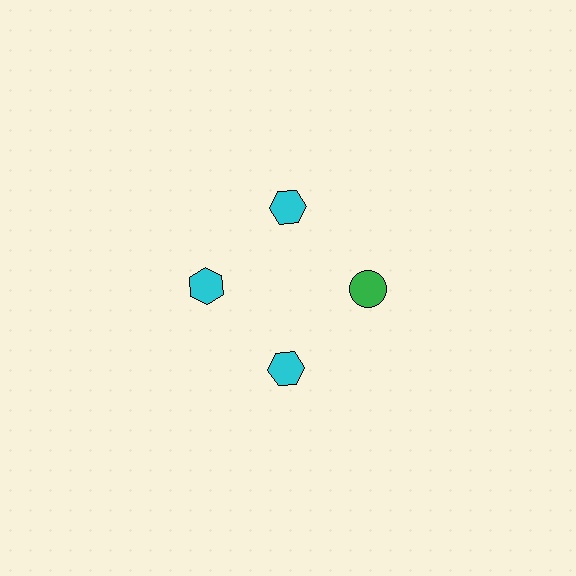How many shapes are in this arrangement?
There are 4 shapes arranged in a ring pattern.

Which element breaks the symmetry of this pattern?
The green circle at roughly the 3 o'clock position breaks the symmetry. All other shapes are cyan hexagons.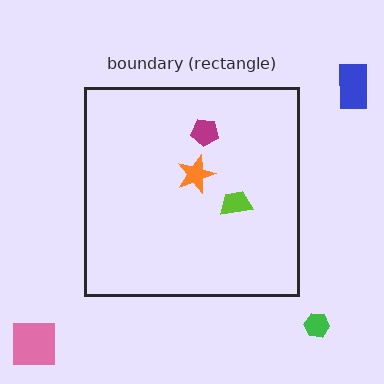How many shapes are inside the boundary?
3 inside, 3 outside.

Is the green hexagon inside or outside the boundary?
Outside.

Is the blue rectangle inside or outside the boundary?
Outside.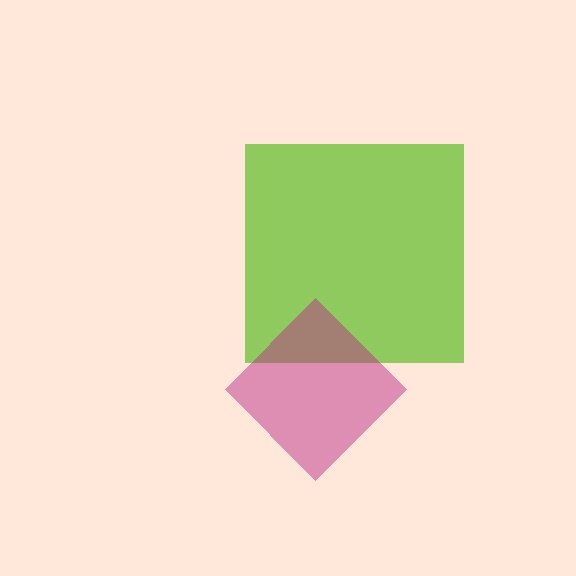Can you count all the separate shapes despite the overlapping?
Yes, there are 2 separate shapes.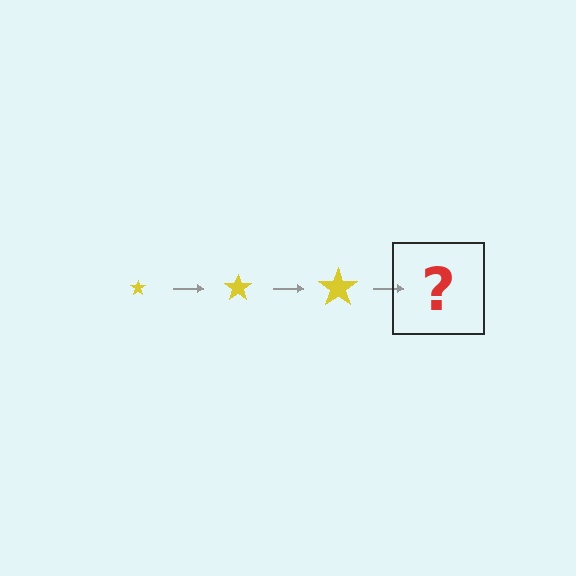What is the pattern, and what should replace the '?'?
The pattern is that the star gets progressively larger each step. The '?' should be a yellow star, larger than the previous one.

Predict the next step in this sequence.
The next step is a yellow star, larger than the previous one.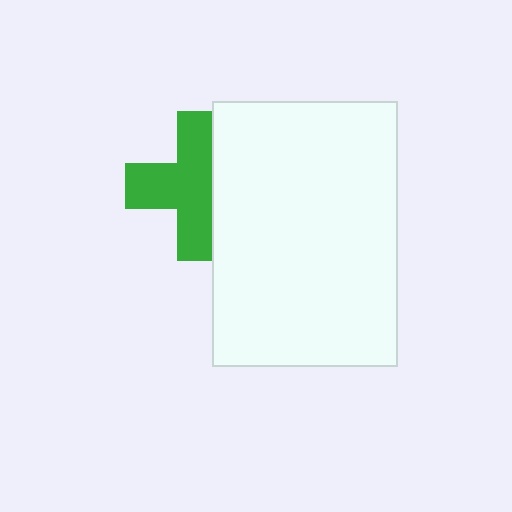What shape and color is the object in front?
The object in front is a white rectangle.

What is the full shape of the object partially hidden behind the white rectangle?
The partially hidden object is a green cross.